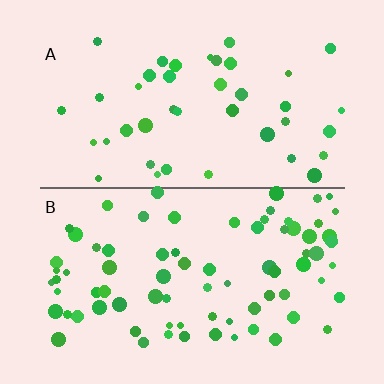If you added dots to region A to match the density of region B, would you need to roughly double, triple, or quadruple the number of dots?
Approximately double.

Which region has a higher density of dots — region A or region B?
B (the bottom).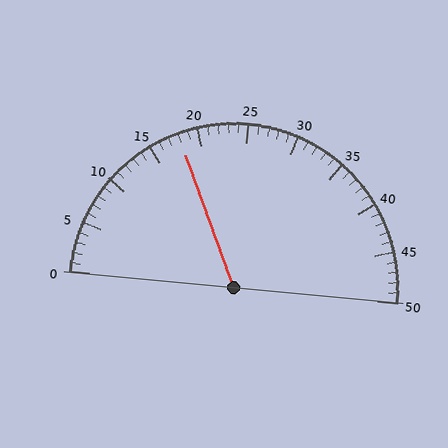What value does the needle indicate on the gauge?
The needle indicates approximately 18.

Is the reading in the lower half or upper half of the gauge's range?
The reading is in the lower half of the range (0 to 50).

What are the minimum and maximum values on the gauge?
The gauge ranges from 0 to 50.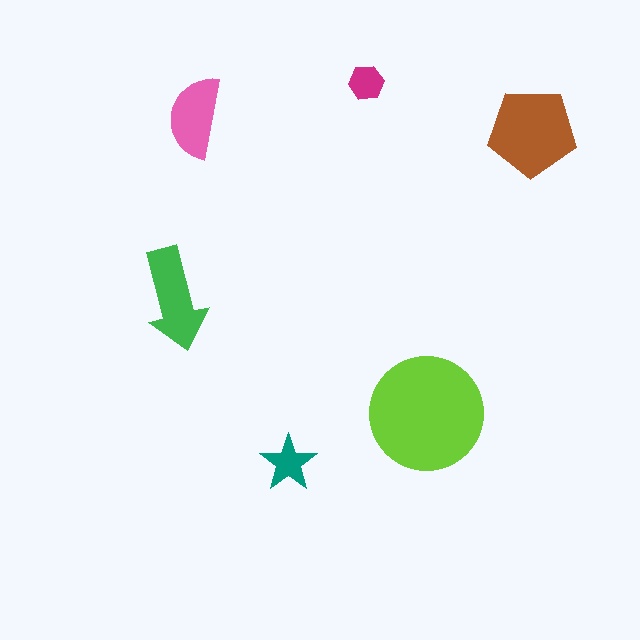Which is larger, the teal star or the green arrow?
The green arrow.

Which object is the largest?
The lime circle.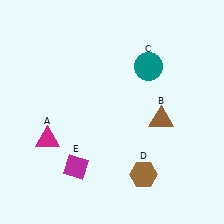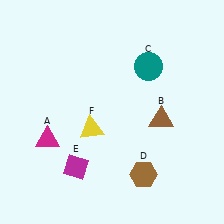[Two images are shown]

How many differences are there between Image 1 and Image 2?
There is 1 difference between the two images.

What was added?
A yellow triangle (F) was added in Image 2.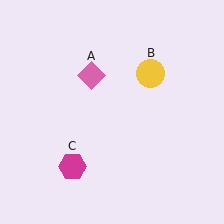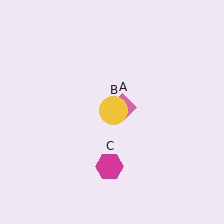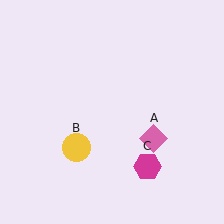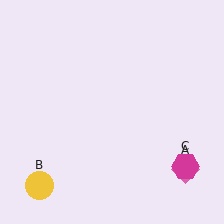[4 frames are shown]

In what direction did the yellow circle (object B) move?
The yellow circle (object B) moved down and to the left.